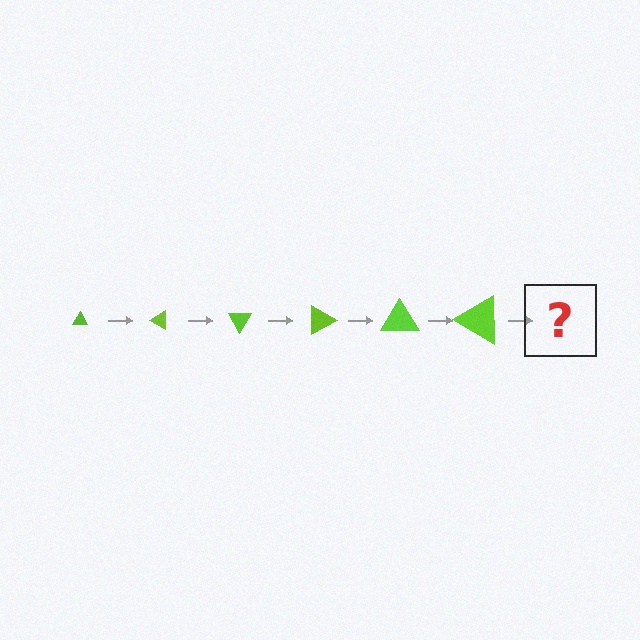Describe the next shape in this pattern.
It should be a triangle, larger than the previous one and rotated 180 degrees from the start.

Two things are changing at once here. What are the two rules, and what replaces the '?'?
The two rules are that the triangle grows larger each step and it rotates 30 degrees each step. The '?' should be a triangle, larger than the previous one and rotated 180 degrees from the start.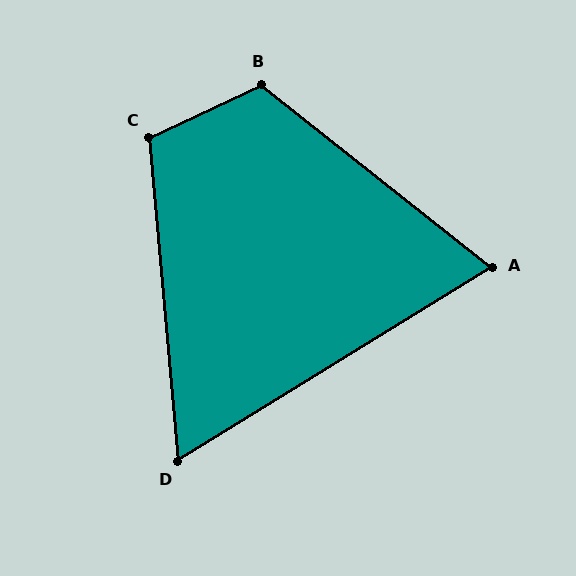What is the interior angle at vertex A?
Approximately 70 degrees (acute).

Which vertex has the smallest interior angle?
D, at approximately 64 degrees.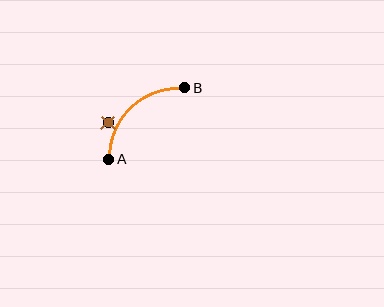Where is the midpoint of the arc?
The arc midpoint is the point on the curve farthest from the straight line joining A and B. It sits above and to the left of that line.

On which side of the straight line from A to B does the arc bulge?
The arc bulges above and to the left of the straight line connecting A and B.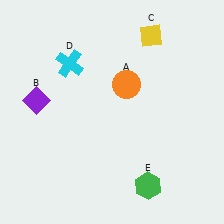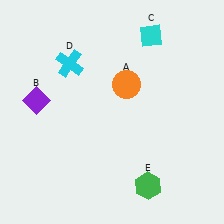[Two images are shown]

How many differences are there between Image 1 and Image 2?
There is 1 difference between the two images.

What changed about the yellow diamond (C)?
In Image 1, C is yellow. In Image 2, it changed to cyan.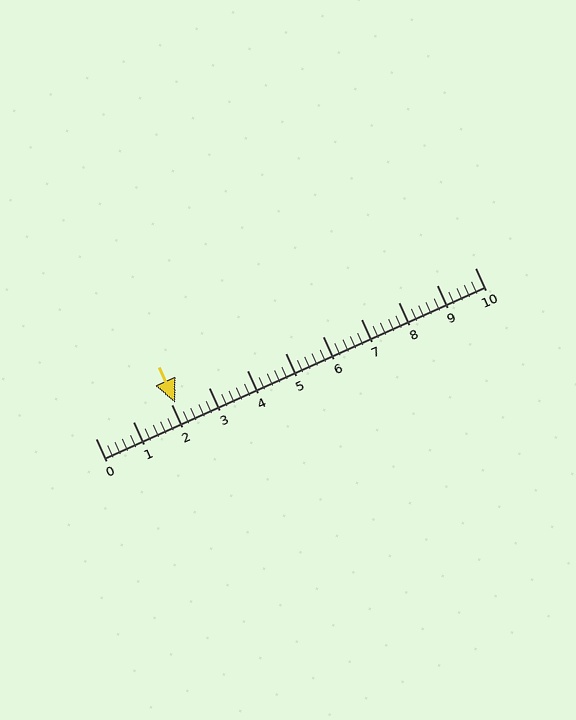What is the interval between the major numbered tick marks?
The major tick marks are spaced 1 units apart.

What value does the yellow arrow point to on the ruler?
The yellow arrow points to approximately 2.1.